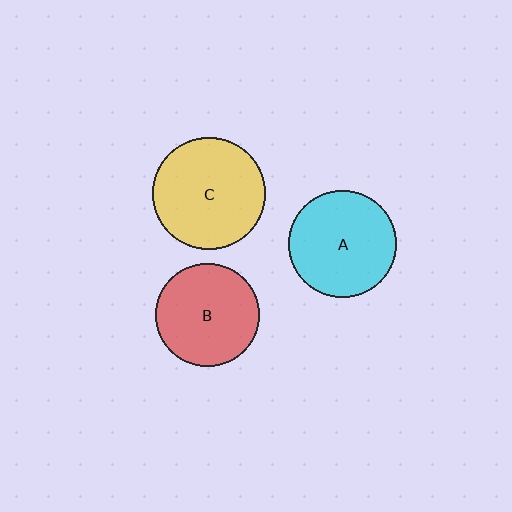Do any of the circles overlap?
No, none of the circles overlap.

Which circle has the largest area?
Circle C (yellow).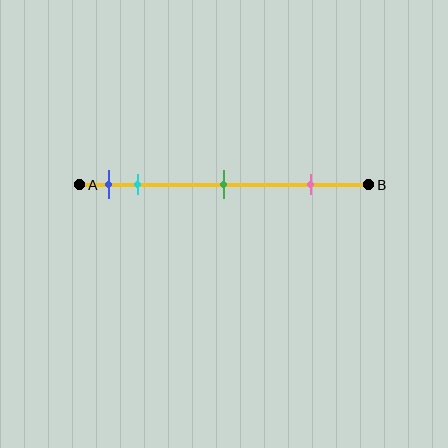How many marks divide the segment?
There are 4 marks dividing the segment.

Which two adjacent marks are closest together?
The blue and cyan marks are the closest adjacent pair.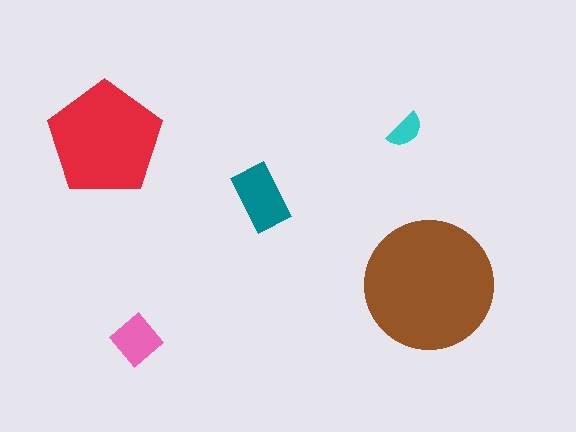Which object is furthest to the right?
The brown circle is rightmost.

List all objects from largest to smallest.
The brown circle, the red pentagon, the teal rectangle, the pink diamond, the cyan semicircle.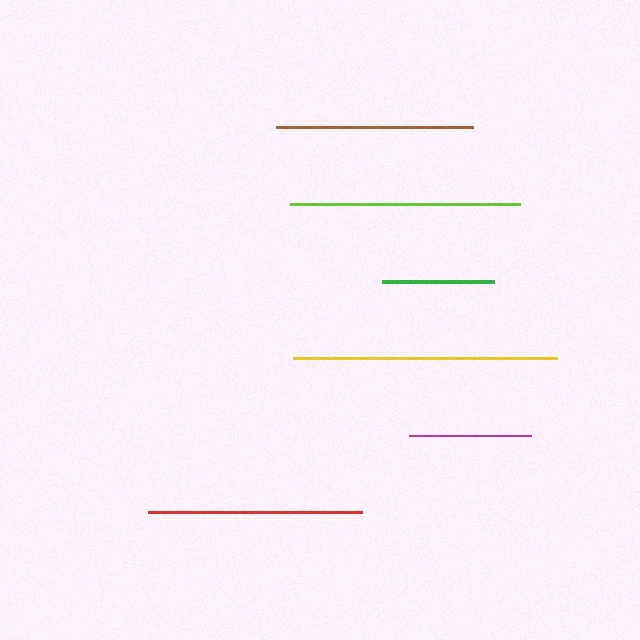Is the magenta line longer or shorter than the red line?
The red line is longer than the magenta line.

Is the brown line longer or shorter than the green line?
The brown line is longer than the green line.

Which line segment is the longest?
The yellow line is the longest at approximately 264 pixels.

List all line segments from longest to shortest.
From longest to shortest: yellow, lime, red, brown, magenta, green.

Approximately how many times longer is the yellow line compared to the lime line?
The yellow line is approximately 1.1 times the length of the lime line.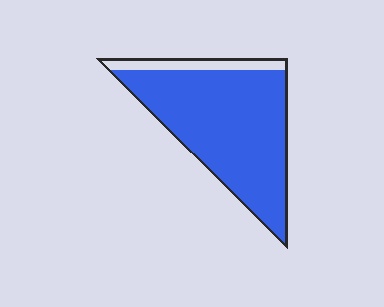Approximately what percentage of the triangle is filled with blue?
Approximately 90%.